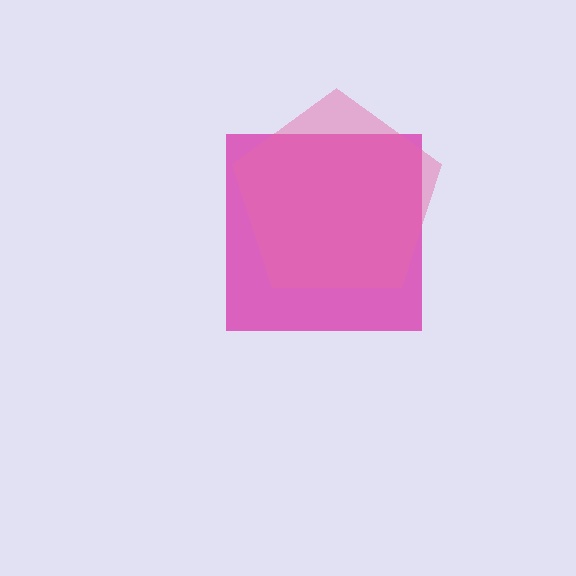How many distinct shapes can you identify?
There are 2 distinct shapes: a magenta square, a pink pentagon.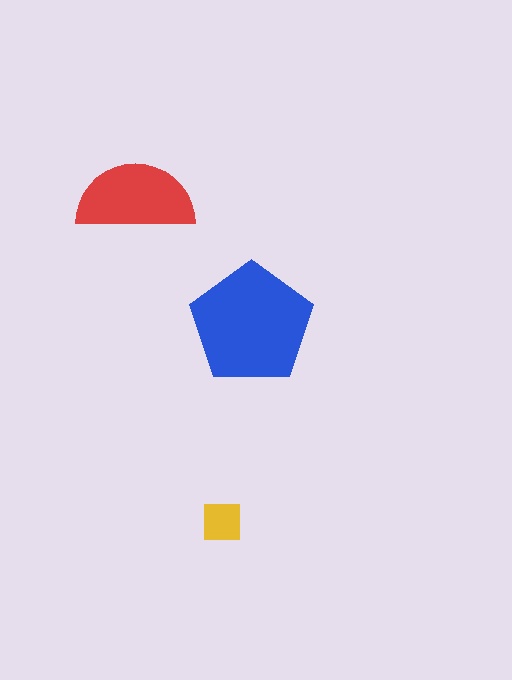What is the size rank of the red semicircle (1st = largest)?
2nd.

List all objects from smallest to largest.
The yellow square, the red semicircle, the blue pentagon.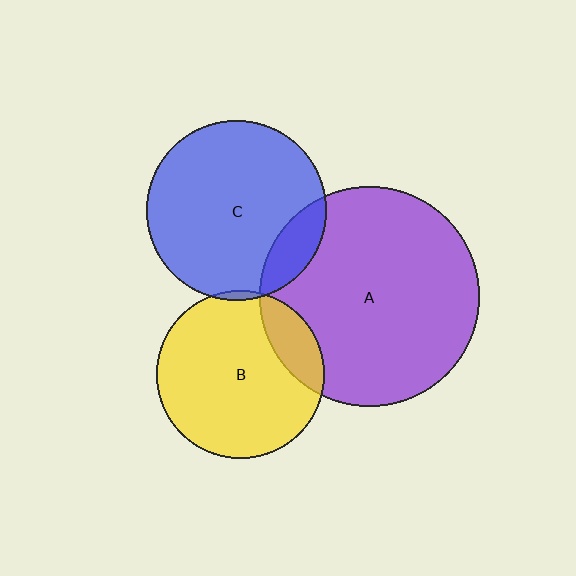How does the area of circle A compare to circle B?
Approximately 1.7 times.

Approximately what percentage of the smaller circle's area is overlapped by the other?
Approximately 15%.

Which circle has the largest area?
Circle A (purple).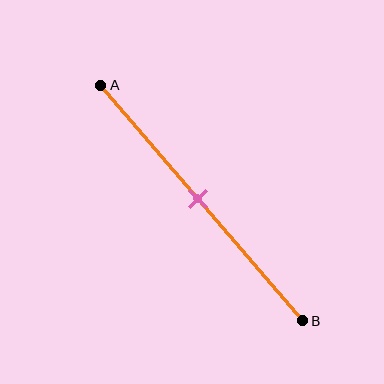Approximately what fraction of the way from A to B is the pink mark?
The pink mark is approximately 50% of the way from A to B.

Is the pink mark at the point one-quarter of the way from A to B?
No, the mark is at about 50% from A, not at the 25% one-quarter point.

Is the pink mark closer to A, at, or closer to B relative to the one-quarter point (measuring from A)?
The pink mark is closer to point B than the one-quarter point of segment AB.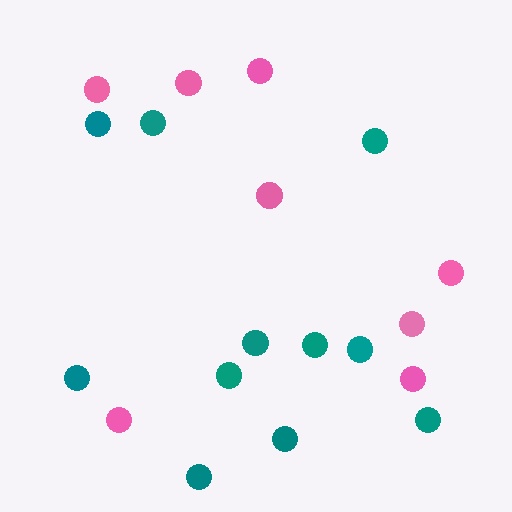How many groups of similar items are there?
There are 2 groups: one group of teal circles (11) and one group of pink circles (8).